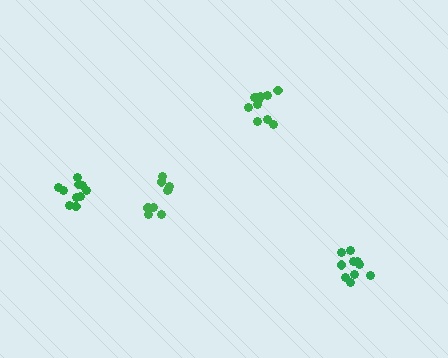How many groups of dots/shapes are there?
There are 4 groups.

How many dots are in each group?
Group 1: 10 dots, Group 2: 10 dots, Group 3: 10 dots, Group 4: 11 dots (41 total).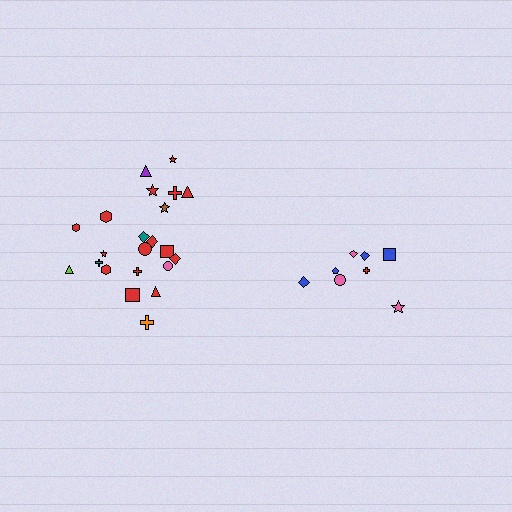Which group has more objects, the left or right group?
The left group.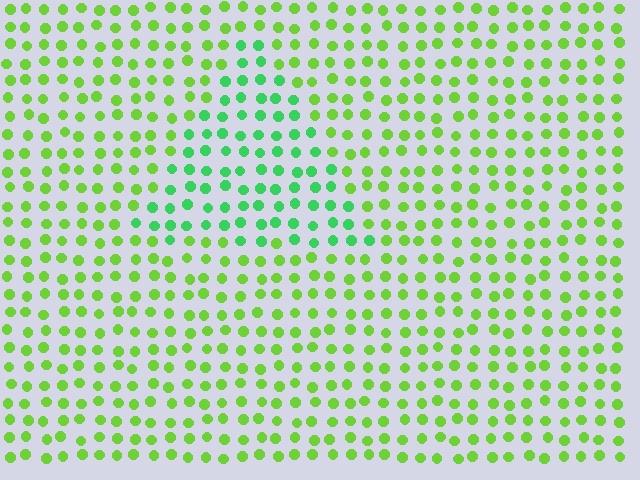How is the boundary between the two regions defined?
The boundary is defined purely by a slight shift in hue (about 36 degrees). Spacing, size, and orientation are identical on both sides.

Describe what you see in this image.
The image is filled with small lime elements in a uniform arrangement. A triangle-shaped region is visible where the elements are tinted to a slightly different hue, forming a subtle color boundary.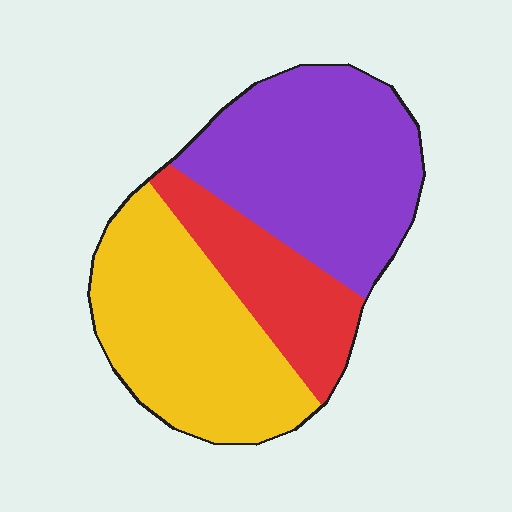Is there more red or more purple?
Purple.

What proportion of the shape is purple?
Purple covers 41% of the shape.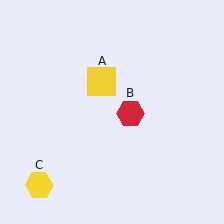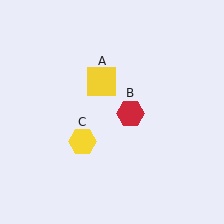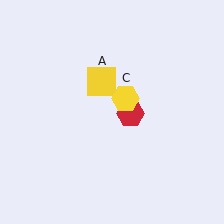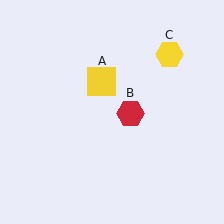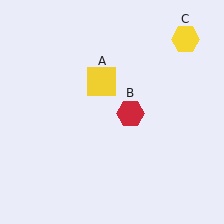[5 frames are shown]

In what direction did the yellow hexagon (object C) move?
The yellow hexagon (object C) moved up and to the right.